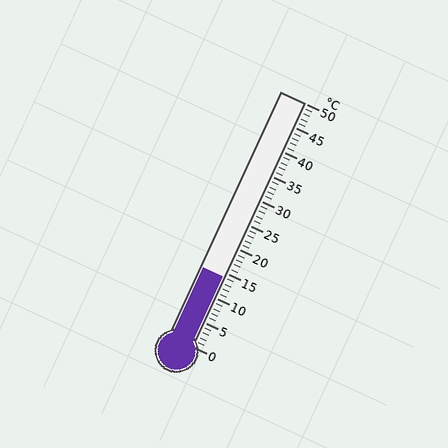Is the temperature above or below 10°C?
The temperature is above 10°C.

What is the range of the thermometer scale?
The thermometer scale ranges from 0°C to 50°C.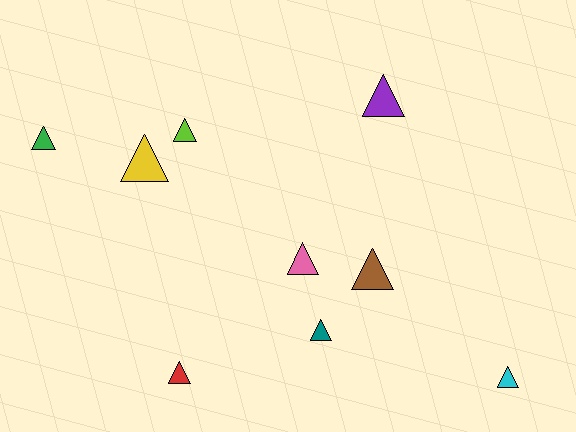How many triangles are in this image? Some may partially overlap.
There are 9 triangles.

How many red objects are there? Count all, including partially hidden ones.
There is 1 red object.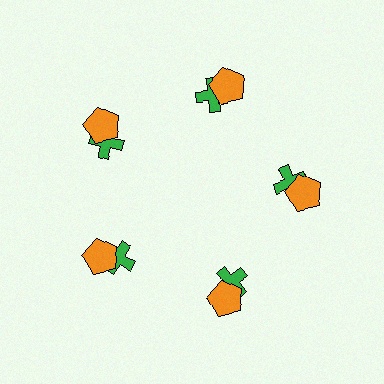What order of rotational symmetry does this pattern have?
This pattern has 5-fold rotational symmetry.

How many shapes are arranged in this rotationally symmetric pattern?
There are 10 shapes, arranged in 5 groups of 2.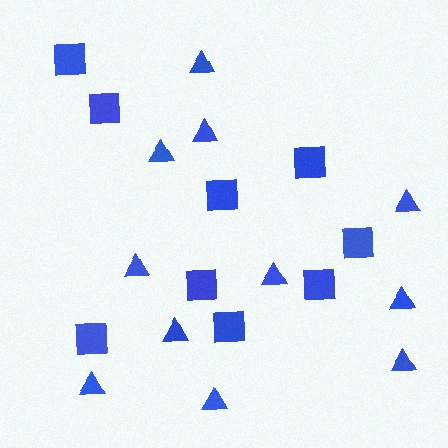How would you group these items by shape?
There are 2 groups: one group of squares (9) and one group of triangles (11).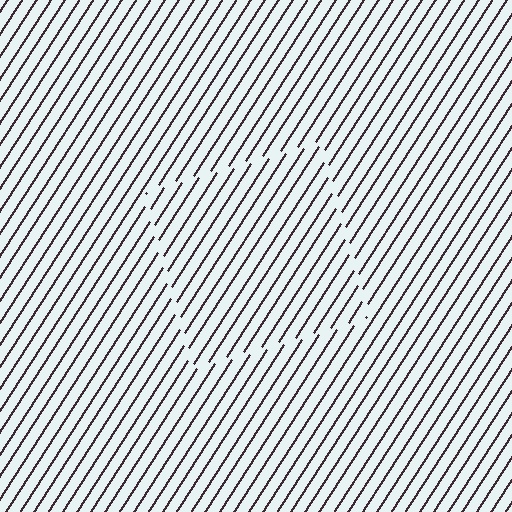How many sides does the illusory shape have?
4 sides — the line-ends trace a square.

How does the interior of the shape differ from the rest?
The interior of the shape contains the same grating, shifted by half a period — the contour is defined by the phase discontinuity where line-ends from the inner and outer gratings abut.